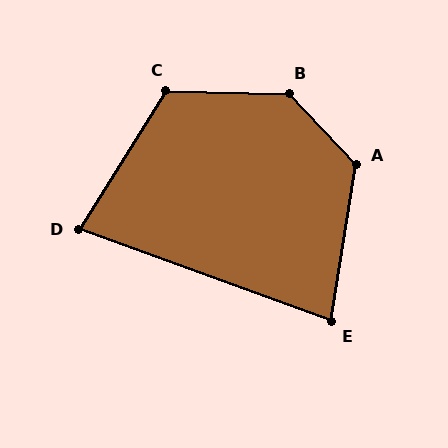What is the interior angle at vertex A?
Approximately 127 degrees (obtuse).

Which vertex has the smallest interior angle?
D, at approximately 78 degrees.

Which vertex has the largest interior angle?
B, at approximately 135 degrees.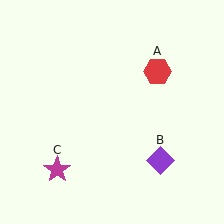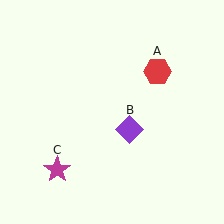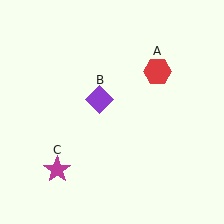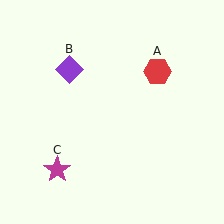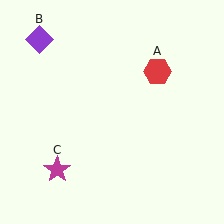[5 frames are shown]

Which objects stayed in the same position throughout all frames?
Red hexagon (object A) and magenta star (object C) remained stationary.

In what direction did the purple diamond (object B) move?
The purple diamond (object B) moved up and to the left.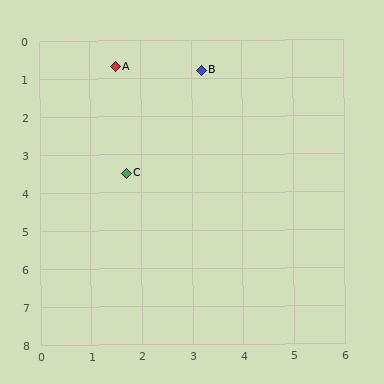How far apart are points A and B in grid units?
Points A and B are about 1.7 grid units apart.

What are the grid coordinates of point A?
Point A is at approximately (1.5, 0.7).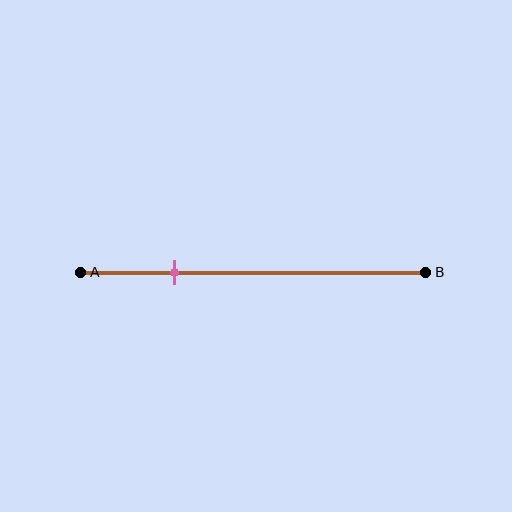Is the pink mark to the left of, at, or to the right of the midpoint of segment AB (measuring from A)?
The pink mark is to the left of the midpoint of segment AB.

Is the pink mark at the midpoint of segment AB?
No, the mark is at about 25% from A, not at the 50% midpoint.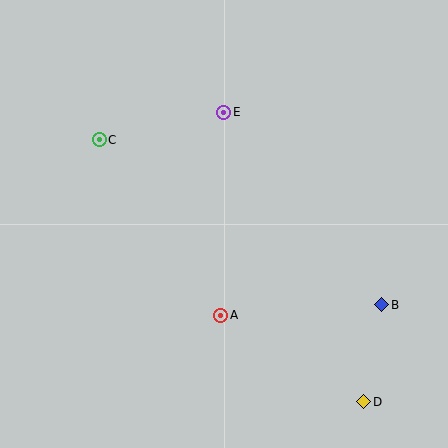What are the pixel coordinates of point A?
Point A is at (221, 315).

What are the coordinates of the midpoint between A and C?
The midpoint between A and C is at (160, 228).